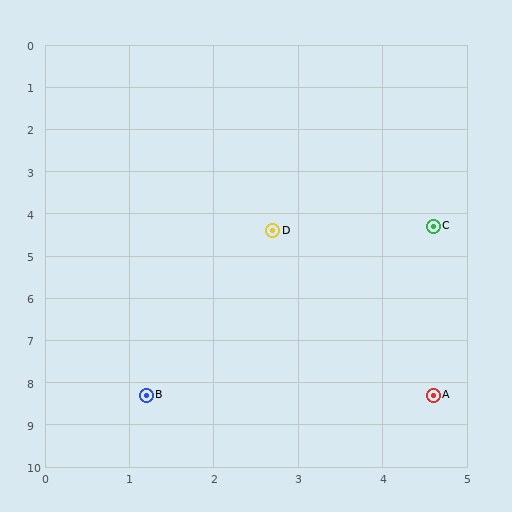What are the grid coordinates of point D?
Point D is at approximately (2.7, 4.4).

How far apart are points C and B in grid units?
Points C and B are about 5.2 grid units apart.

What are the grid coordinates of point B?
Point B is at approximately (1.2, 8.3).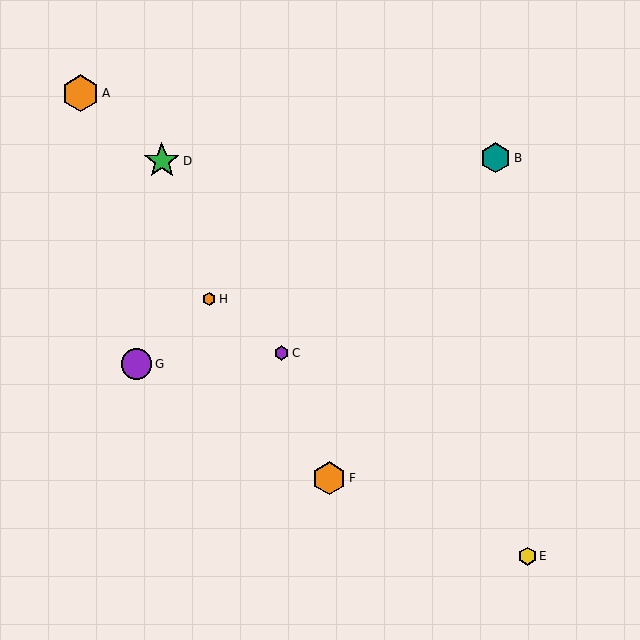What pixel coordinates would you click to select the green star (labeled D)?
Click at (162, 161) to select the green star D.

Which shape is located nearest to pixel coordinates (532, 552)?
The yellow hexagon (labeled E) at (528, 556) is nearest to that location.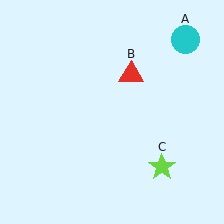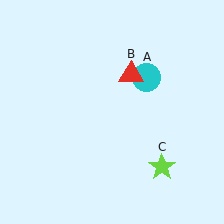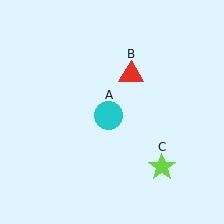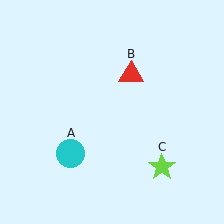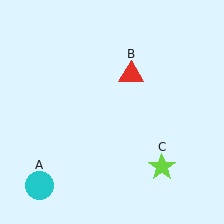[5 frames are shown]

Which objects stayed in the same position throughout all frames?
Red triangle (object B) and lime star (object C) remained stationary.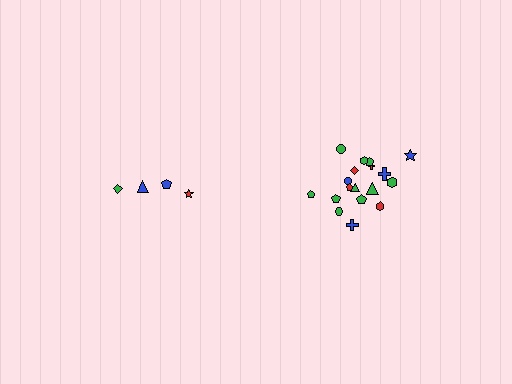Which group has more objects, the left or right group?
The right group.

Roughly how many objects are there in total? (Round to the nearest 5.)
Roughly 20 objects in total.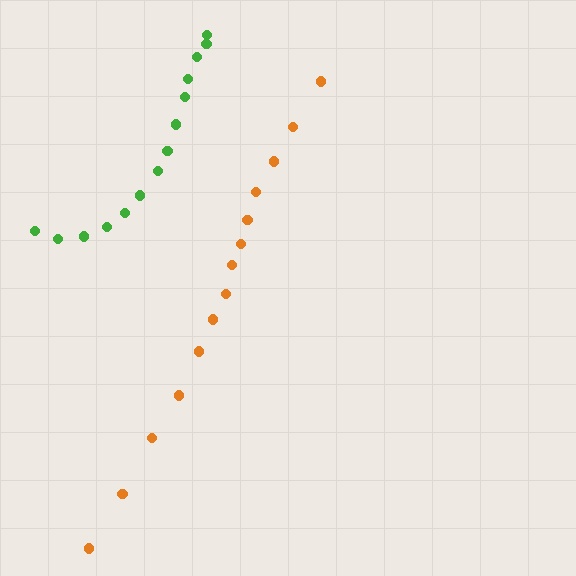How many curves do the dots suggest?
There are 2 distinct paths.